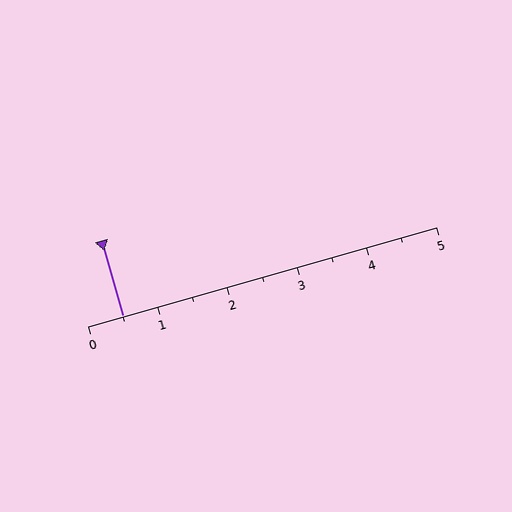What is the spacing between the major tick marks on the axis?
The major ticks are spaced 1 apart.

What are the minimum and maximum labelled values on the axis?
The axis runs from 0 to 5.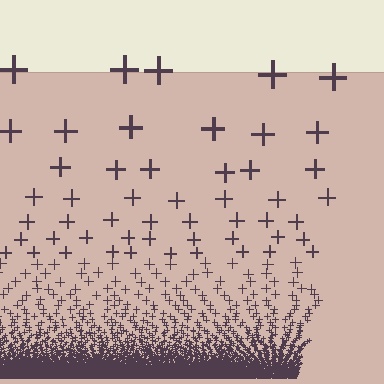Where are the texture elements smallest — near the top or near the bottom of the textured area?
Near the bottom.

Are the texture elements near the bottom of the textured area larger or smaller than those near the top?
Smaller. The gradient is inverted — elements near the bottom are smaller and denser.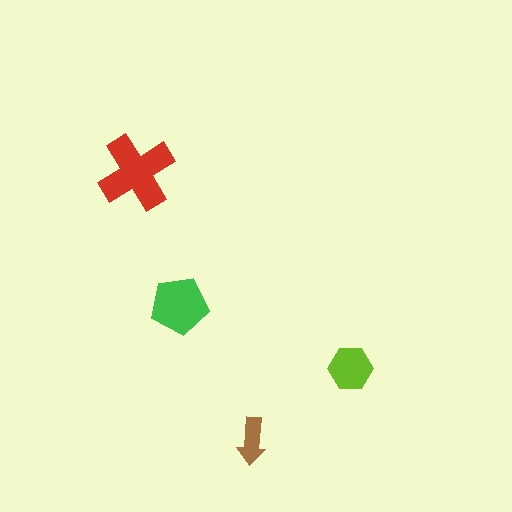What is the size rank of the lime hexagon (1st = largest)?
3rd.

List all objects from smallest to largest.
The brown arrow, the lime hexagon, the green pentagon, the red cross.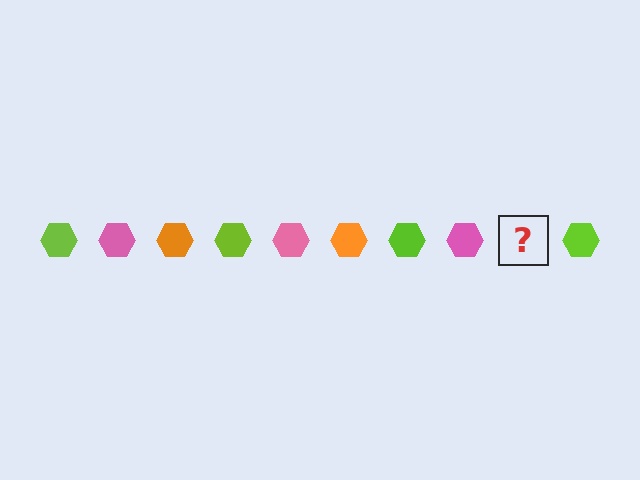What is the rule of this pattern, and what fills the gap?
The rule is that the pattern cycles through lime, pink, orange hexagons. The gap should be filled with an orange hexagon.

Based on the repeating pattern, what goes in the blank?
The blank should be an orange hexagon.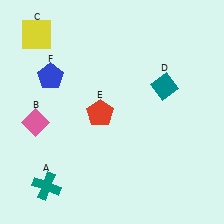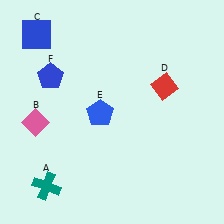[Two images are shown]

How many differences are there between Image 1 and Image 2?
There are 3 differences between the two images.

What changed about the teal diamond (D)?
In Image 1, D is teal. In Image 2, it changed to red.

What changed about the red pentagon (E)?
In Image 1, E is red. In Image 2, it changed to blue.